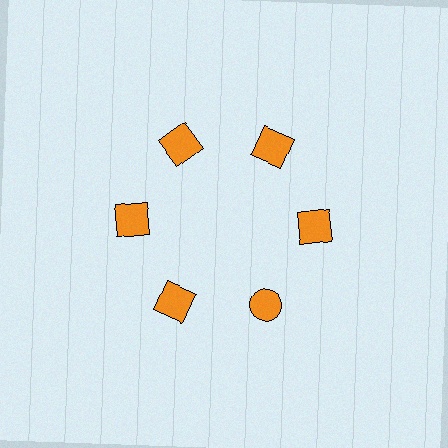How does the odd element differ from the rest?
It has a different shape: circle instead of square.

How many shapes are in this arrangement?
There are 6 shapes arranged in a ring pattern.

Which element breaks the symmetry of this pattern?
The orange circle at roughly the 5 o'clock position breaks the symmetry. All other shapes are orange squares.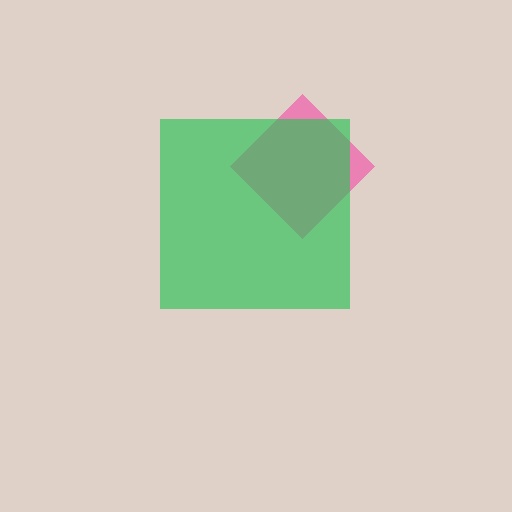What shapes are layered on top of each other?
The layered shapes are: a pink diamond, a green square.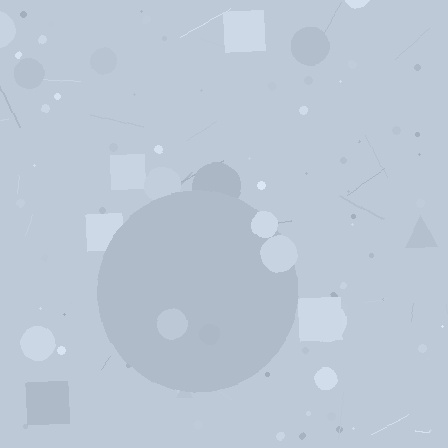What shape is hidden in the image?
A circle is hidden in the image.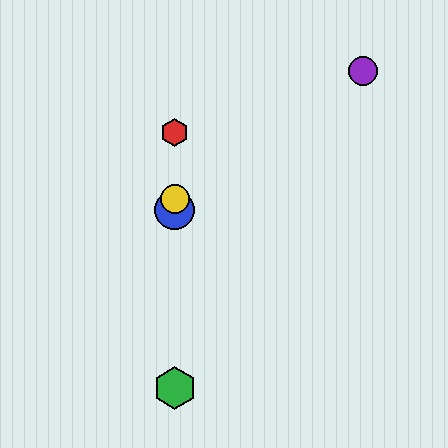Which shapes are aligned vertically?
The red hexagon, the blue circle, the green hexagon, the yellow circle are aligned vertically.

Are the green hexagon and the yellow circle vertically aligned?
Yes, both are at x≈175.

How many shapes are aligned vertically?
4 shapes (the red hexagon, the blue circle, the green hexagon, the yellow circle) are aligned vertically.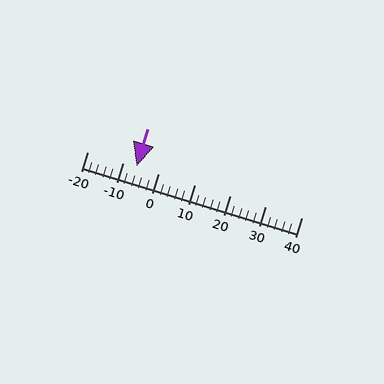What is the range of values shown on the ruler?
The ruler shows values from -20 to 40.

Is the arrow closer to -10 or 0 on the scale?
The arrow is closer to -10.